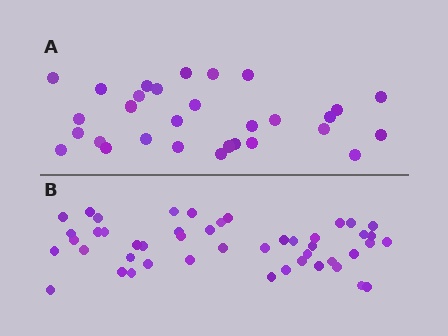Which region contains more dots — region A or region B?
Region B (the bottom region) has more dots.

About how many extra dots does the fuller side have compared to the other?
Region B has approximately 15 more dots than region A.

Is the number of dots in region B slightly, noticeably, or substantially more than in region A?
Region B has substantially more. The ratio is roughly 1.6 to 1.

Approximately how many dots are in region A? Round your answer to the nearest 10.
About 30 dots.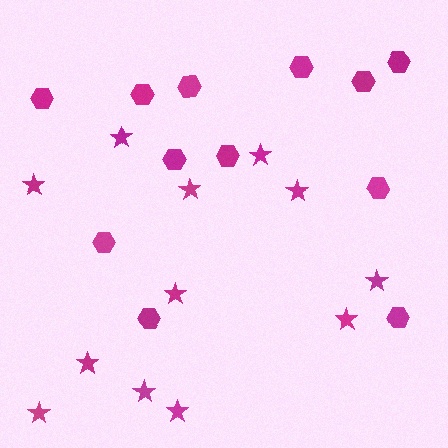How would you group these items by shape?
There are 2 groups: one group of stars (12) and one group of hexagons (12).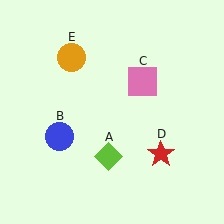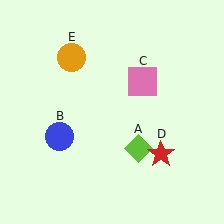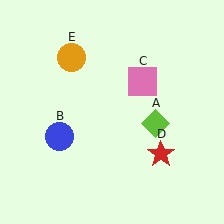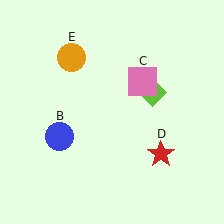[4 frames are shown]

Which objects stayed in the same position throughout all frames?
Blue circle (object B) and pink square (object C) and red star (object D) and orange circle (object E) remained stationary.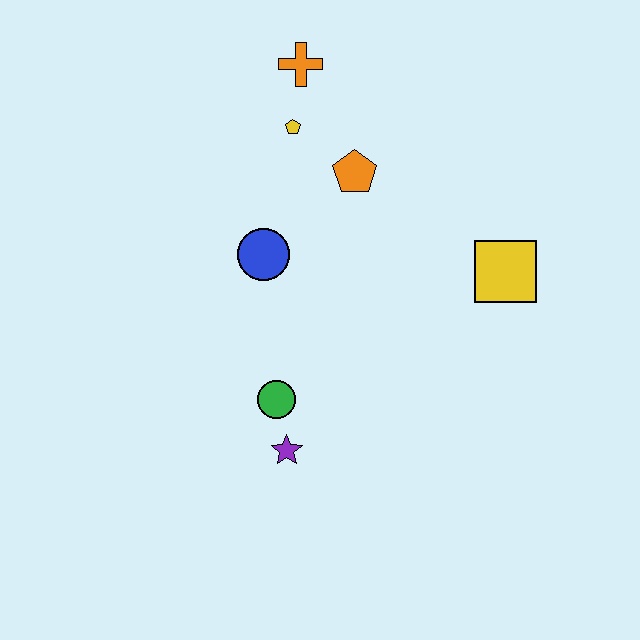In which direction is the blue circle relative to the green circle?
The blue circle is above the green circle.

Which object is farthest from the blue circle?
The yellow square is farthest from the blue circle.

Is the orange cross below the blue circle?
No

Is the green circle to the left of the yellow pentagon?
Yes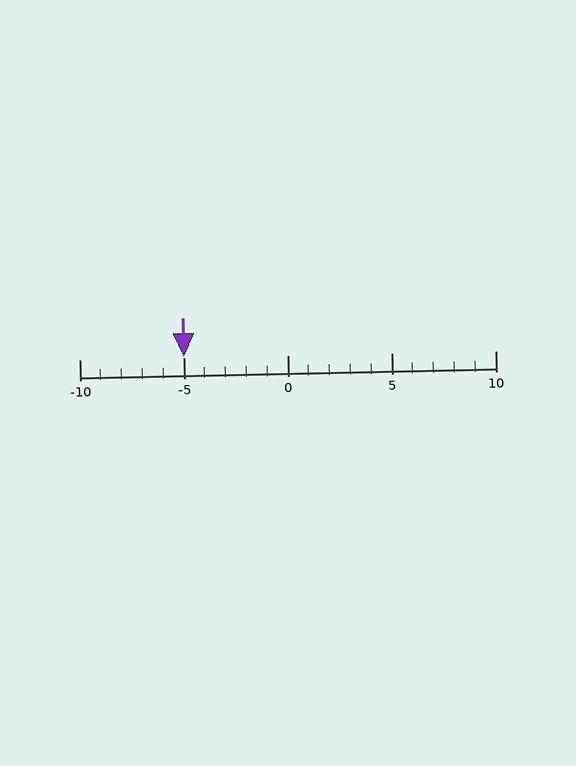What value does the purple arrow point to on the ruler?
The purple arrow points to approximately -5.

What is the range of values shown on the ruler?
The ruler shows values from -10 to 10.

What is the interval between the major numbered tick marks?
The major tick marks are spaced 5 units apart.